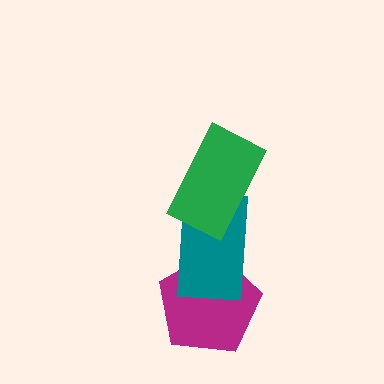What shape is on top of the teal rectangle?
The green rectangle is on top of the teal rectangle.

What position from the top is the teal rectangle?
The teal rectangle is 2nd from the top.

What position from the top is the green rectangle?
The green rectangle is 1st from the top.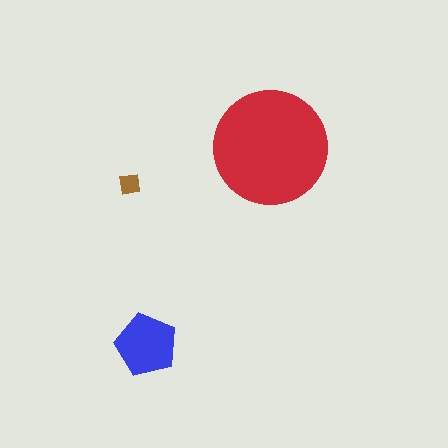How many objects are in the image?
There are 3 objects in the image.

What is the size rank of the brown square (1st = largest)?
3rd.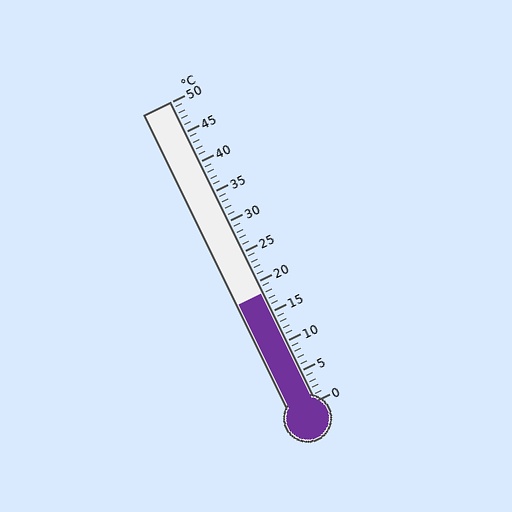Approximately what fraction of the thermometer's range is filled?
The thermometer is filled to approximately 35% of its range.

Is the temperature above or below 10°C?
The temperature is above 10°C.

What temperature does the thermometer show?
The thermometer shows approximately 18°C.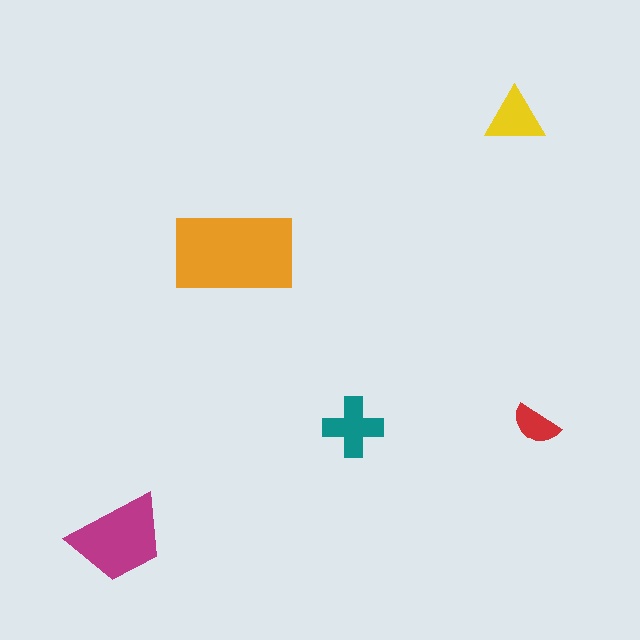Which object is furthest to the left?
The magenta trapezoid is leftmost.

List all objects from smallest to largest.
The red semicircle, the yellow triangle, the teal cross, the magenta trapezoid, the orange rectangle.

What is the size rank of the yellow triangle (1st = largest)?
4th.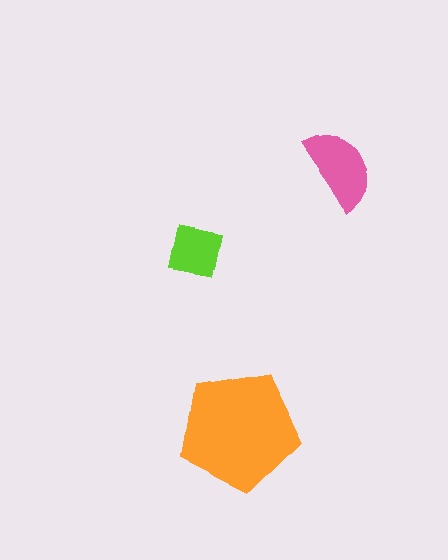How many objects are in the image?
There are 3 objects in the image.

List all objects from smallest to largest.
The lime square, the pink semicircle, the orange pentagon.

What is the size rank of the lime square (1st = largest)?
3rd.